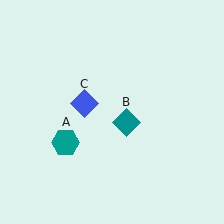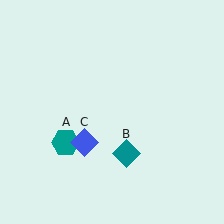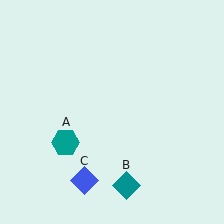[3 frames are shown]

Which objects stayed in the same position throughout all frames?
Teal hexagon (object A) remained stationary.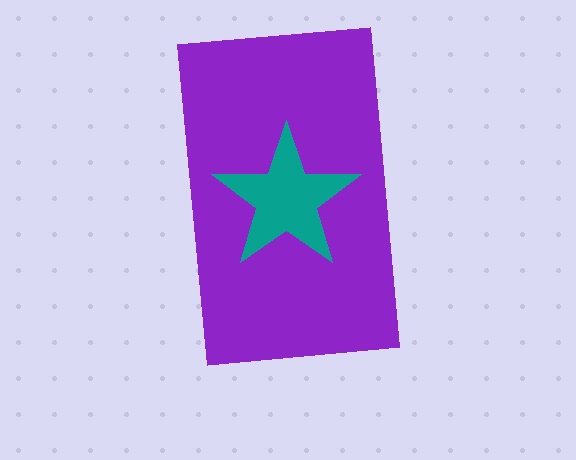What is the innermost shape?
The teal star.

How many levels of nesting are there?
2.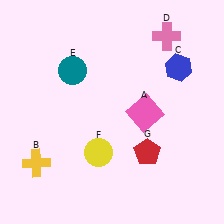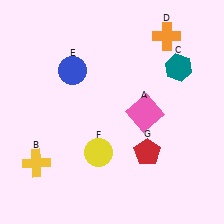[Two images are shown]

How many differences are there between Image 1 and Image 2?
There are 3 differences between the two images.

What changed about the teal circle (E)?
In Image 1, E is teal. In Image 2, it changed to blue.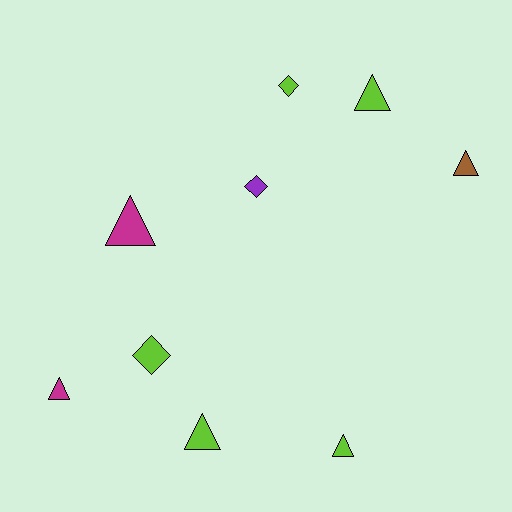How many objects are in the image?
There are 9 objects.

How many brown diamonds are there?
There are no brown diamonds.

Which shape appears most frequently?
Triangle, with 6 objects.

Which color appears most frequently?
Lime, with 5 objects.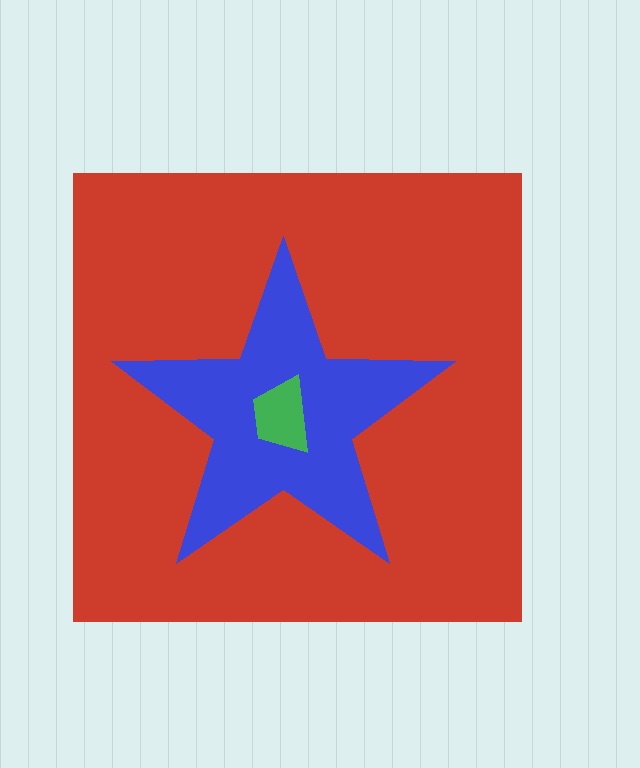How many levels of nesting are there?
3.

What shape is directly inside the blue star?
The green trapezoid.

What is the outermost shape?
The red square.